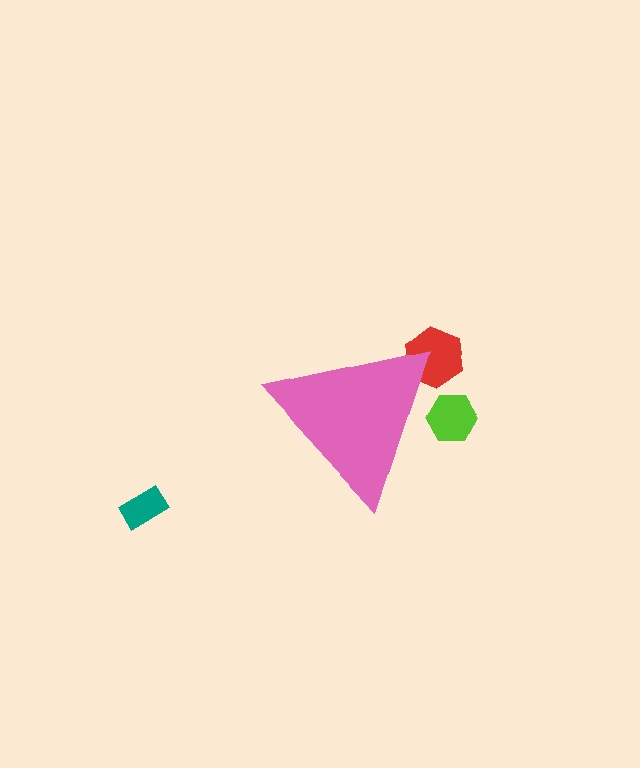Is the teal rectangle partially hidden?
No, the teal rectangle is fully visible.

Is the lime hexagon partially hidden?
Yes, the lime hexagon is partially hidden behind the pink triangle.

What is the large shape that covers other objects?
A pink triangle.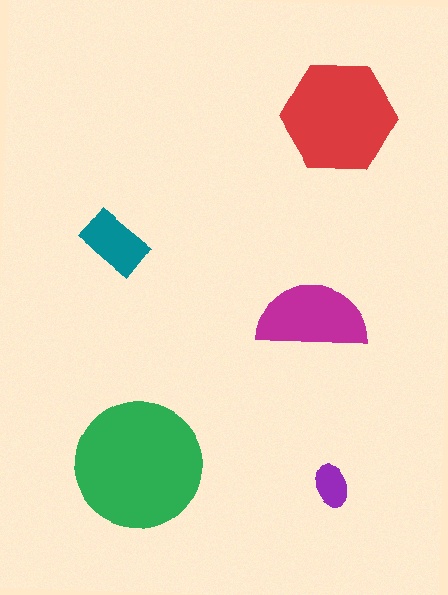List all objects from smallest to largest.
The purple ellipse, the teal rectangle, the magenta semicircle, the red hexagon, the green circle.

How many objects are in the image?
There are 5 objects in the image.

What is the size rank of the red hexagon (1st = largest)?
2nd.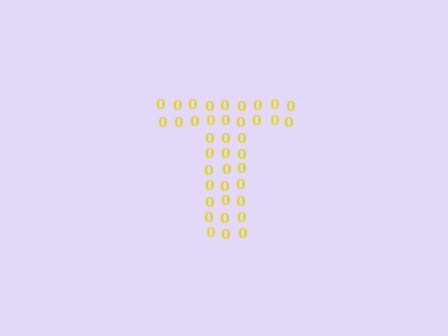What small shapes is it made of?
It is made of small digit 0's.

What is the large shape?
The large shape is the letter T.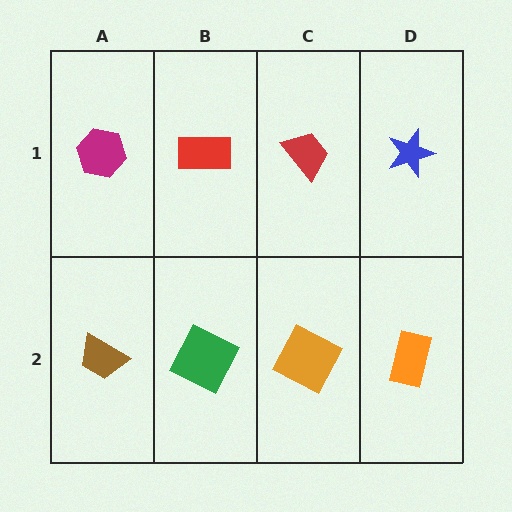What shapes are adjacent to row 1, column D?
An orange rectangle (row 2, column D), a red trapezoid (row 1, column C).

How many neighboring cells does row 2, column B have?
3.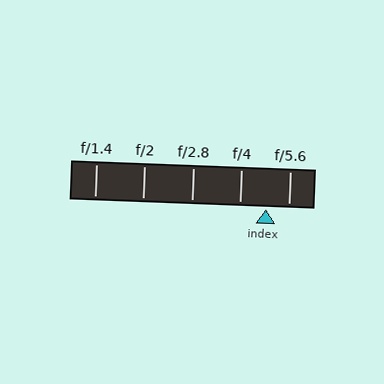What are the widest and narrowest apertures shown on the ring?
The widest aperture shown is f/1.4 and the narrowest is f/5.6.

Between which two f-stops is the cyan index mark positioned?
The index mark is between f/4 and f/5.6.